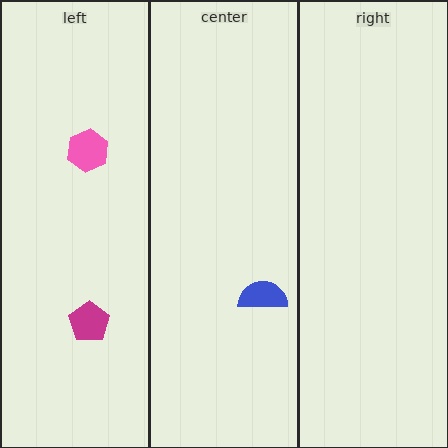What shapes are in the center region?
The blue semicircle.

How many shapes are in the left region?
2.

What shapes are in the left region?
The magenta pentagon, the pink hexagon.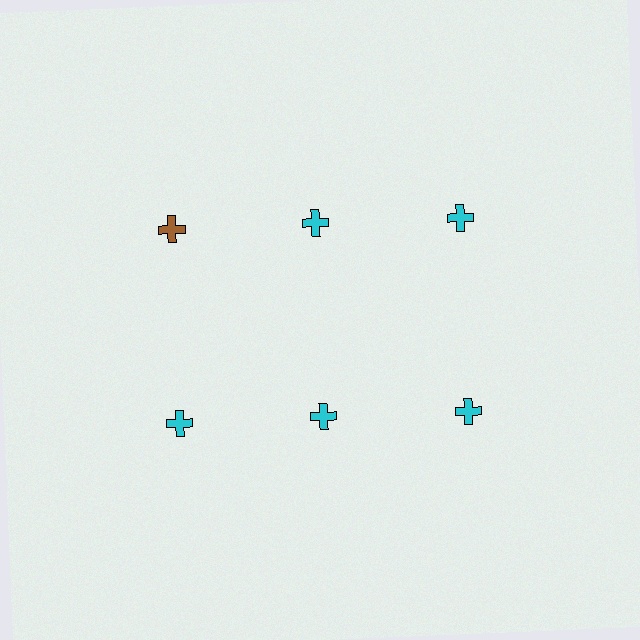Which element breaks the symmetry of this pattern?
The brown cross in the top row, leftmost column breaks the symmetry. All other shapes are cyan crosses.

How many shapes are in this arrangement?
There are 6 shapes arranged in a grid pattern.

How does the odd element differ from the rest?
It has a different color: brown instead of cyan.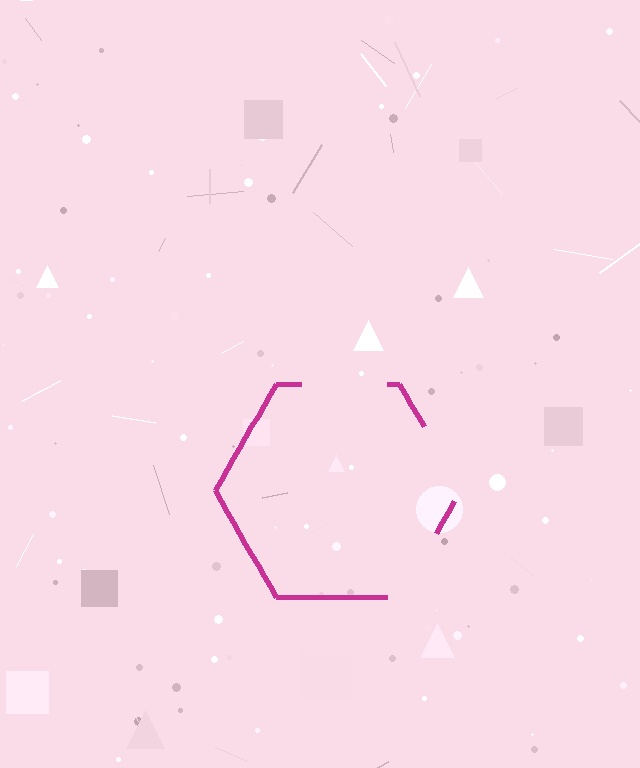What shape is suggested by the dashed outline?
The dashed outline suggests a hexagon.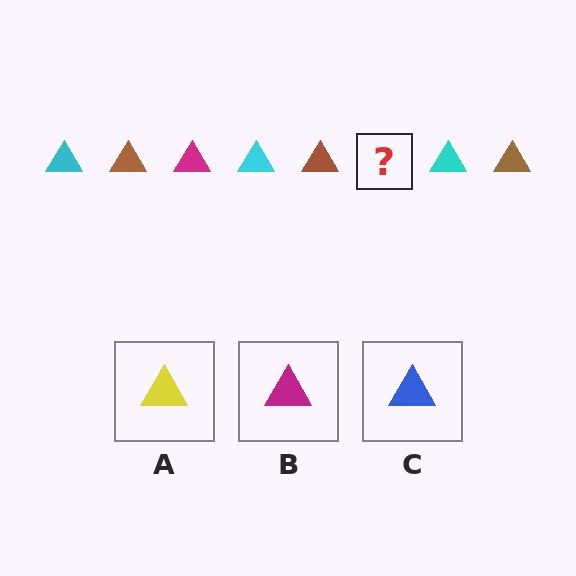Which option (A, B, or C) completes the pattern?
B.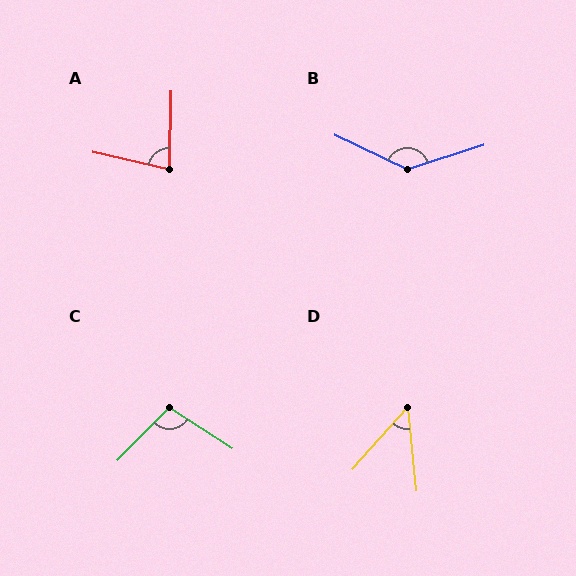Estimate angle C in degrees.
Approximately 102 degrees.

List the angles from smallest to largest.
D (48°), A (78°), C (102°), B (137°).